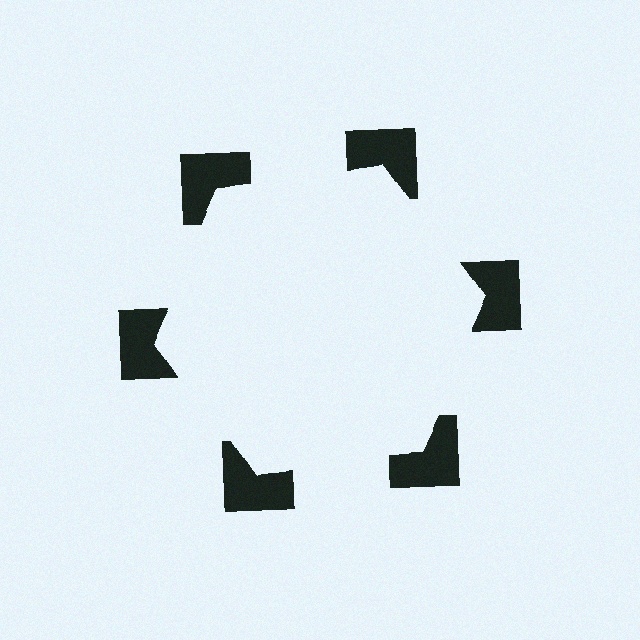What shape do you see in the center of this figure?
An illusory hexagon — its edges are inferred from the aligned wedge cuts in the notched squares, not physically drawn.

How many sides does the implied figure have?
6 sides.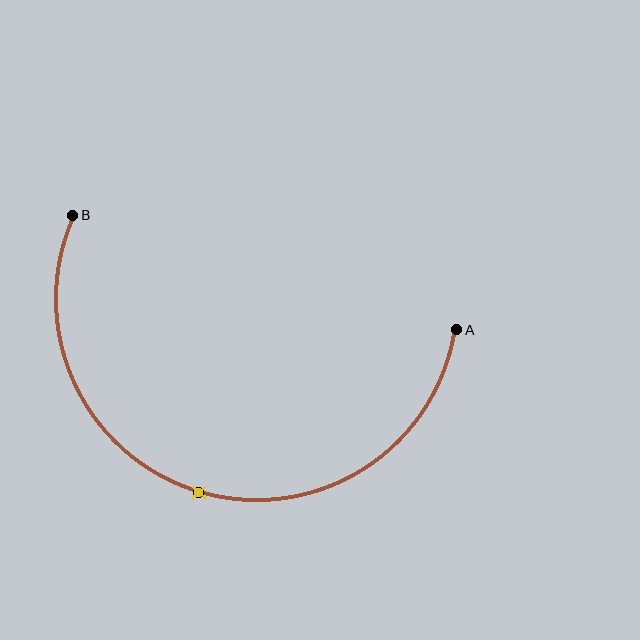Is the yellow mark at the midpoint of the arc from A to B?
Yes. The yellow mark lies on the arc at equal arc-length from both A and B — it is the arc midpoint.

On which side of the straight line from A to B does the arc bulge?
The arc bulges below the straight line connecting A and B.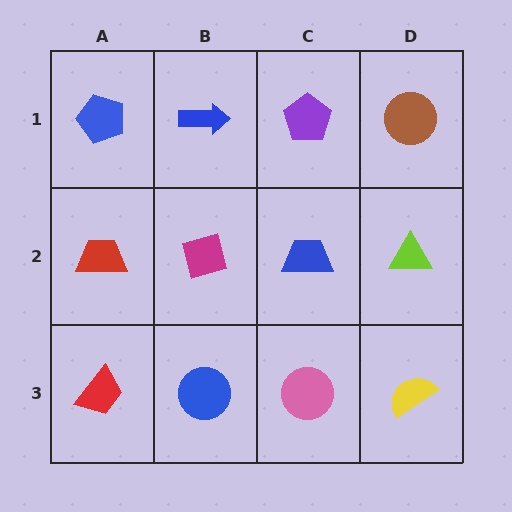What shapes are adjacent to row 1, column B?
A magenta diamond (row 2, column B), a blue pentagon (row 1, column A), a purple pentagon (row 1, column C).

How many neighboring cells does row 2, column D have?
3.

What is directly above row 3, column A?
A red trapezoid.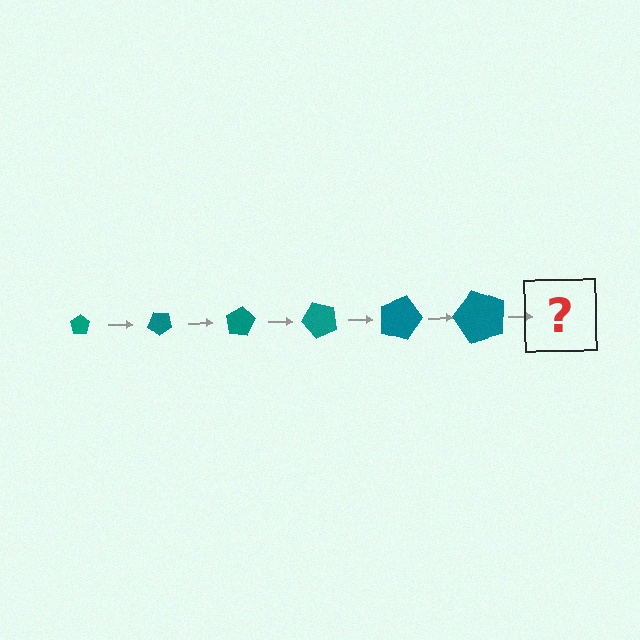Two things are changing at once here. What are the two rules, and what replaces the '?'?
The two rules are that the pentagon grows larger each step and it rotates 40 degrees each step. The '?' should be a pentagon, larger than the previous one and rotated 240 degrees from the start.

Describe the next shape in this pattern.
It should be a pentagon, larger than the previous one and rotated 240 degrees from the start.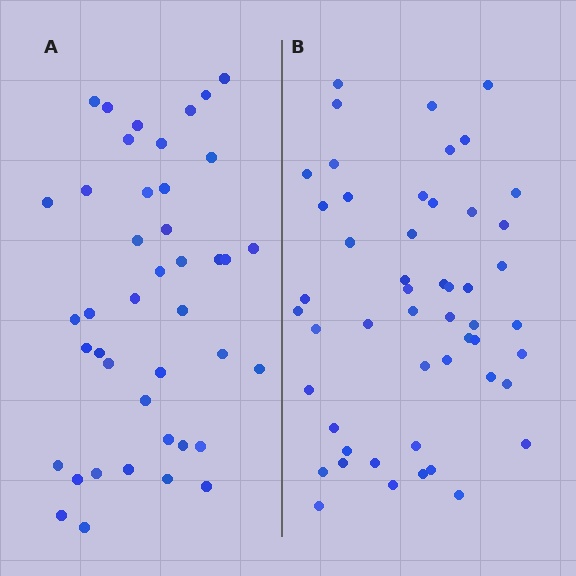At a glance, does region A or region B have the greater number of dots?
Region B (the right region) has more dots.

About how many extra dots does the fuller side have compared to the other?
Region B has roughly 8 or so more dots than region A.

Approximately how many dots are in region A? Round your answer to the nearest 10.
About 40 dots. (The exact count is 42, which rounds to 40.)